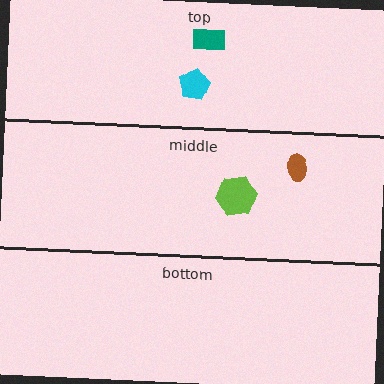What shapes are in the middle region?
The lime hexagon, the brown ellipse.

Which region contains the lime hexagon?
The middle region.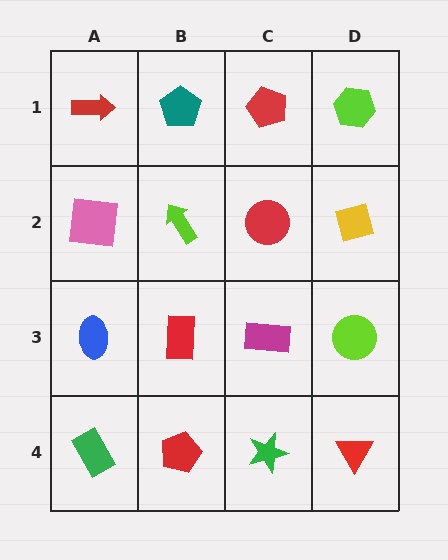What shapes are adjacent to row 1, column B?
A lime arrow (row 2, column B), a red arrow (row 1, column A), a red pentagon (row 1, column C).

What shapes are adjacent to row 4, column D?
A lime circle (row 3, column D), a green star (row 4, column C).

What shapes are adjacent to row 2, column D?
A lime hexagon (row 1, column D), a lime circle (row 3, column D), a red circle (row 2, column C).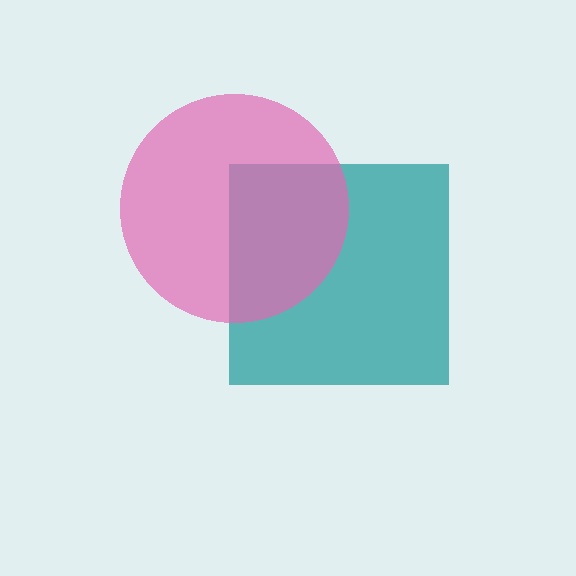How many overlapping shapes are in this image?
There are 2 overlapping shapes in the image.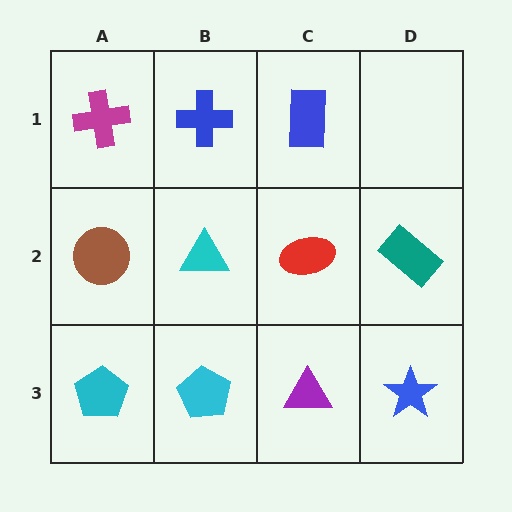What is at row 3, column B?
A cyan pentagon.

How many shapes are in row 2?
4 shapes.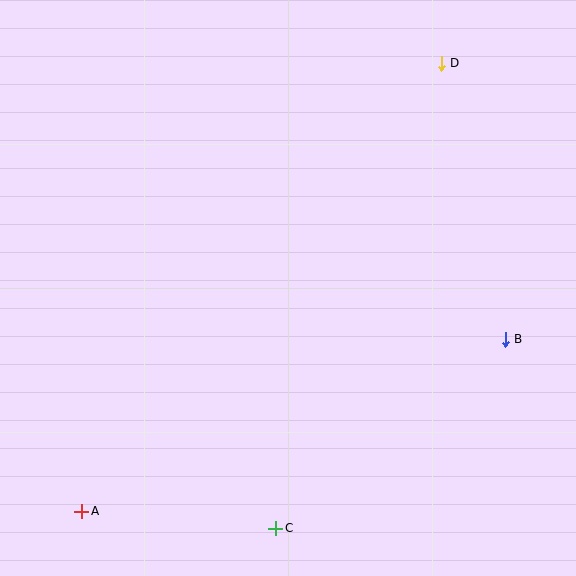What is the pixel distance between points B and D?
The distance between B and D is 283 pixels.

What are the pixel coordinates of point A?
Point A is at (82, 511).